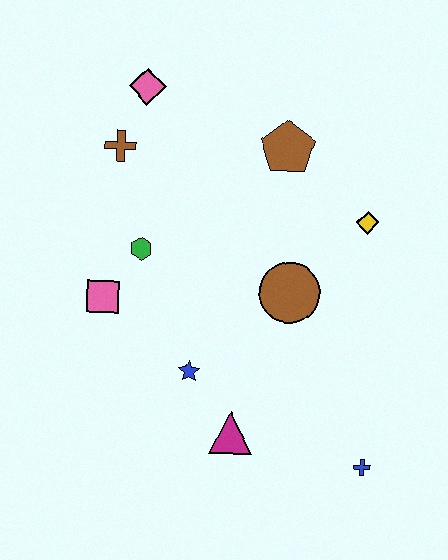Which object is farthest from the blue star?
The pink diamond is farthest from the blue star.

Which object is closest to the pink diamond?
The brown cross is closest to the pink diamond.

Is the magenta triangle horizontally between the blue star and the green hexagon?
No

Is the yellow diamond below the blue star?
No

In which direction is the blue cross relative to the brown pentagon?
The blue cross is below the brown pentagon.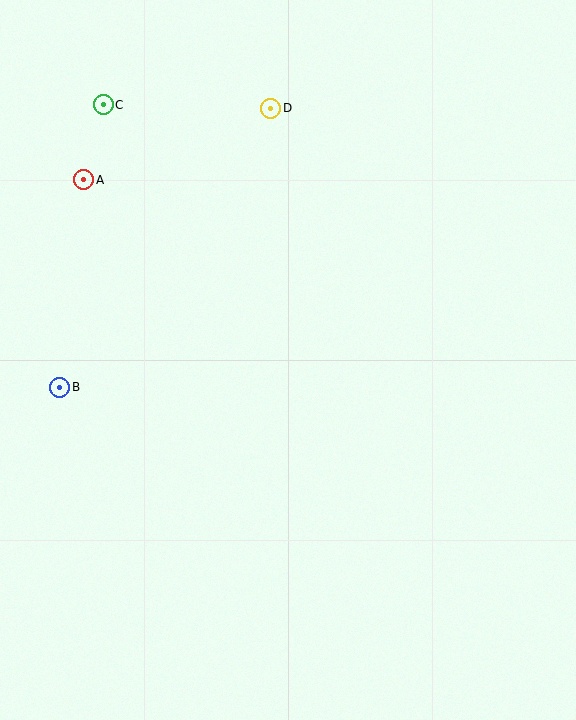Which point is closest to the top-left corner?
Point C is closest to the top-left corner.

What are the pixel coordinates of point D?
Point D is at (271, 108).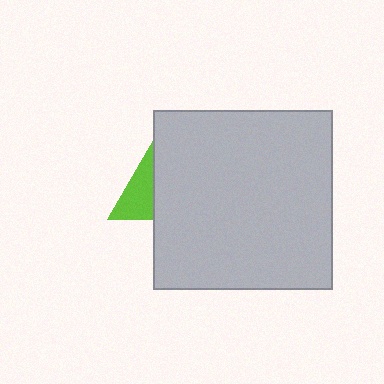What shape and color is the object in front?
The object in front is a light gray square.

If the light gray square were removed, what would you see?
You would see the complete lime triangle.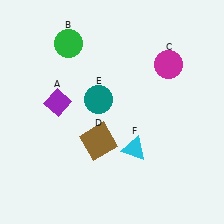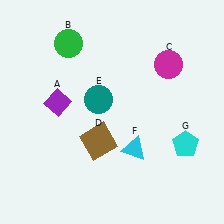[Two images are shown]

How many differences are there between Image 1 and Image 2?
There is 1 difference between the two images.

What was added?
A cyan pentagon (G) was added in Image 2.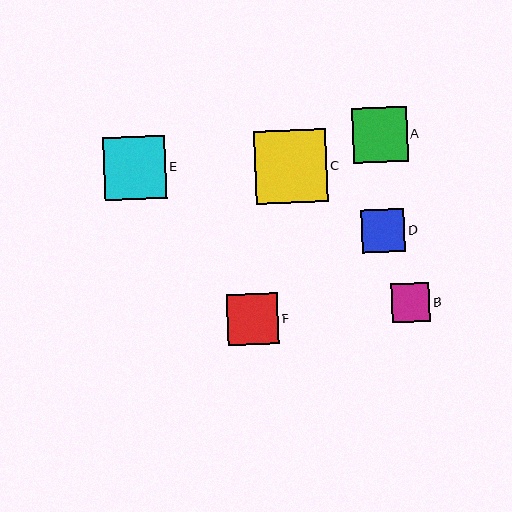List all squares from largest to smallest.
From largest to smallest: C, E, A, F, D, B.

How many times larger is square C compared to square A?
Square C is approximately 1.3 times the size of square A.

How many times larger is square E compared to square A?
Square E is approximately 1.1 times the size of square A.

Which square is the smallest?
Square B is the smallest with a size of approximately 39 pixels.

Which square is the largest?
Square C is the largest with a size of approximately 72 pixels.